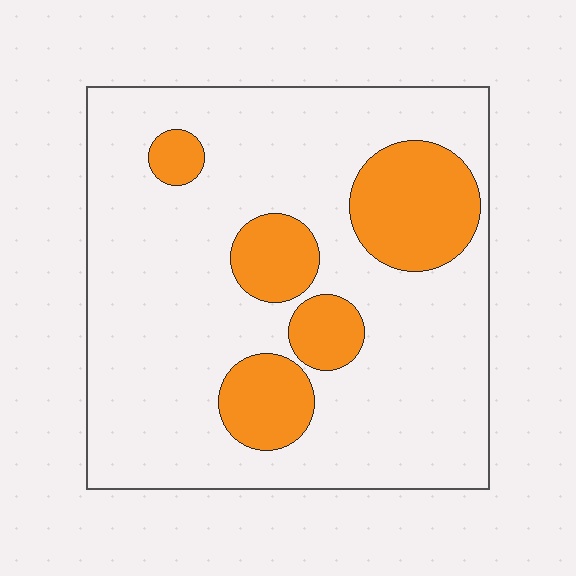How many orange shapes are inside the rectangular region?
5.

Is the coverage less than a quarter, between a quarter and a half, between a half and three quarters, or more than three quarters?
Less than a quarter.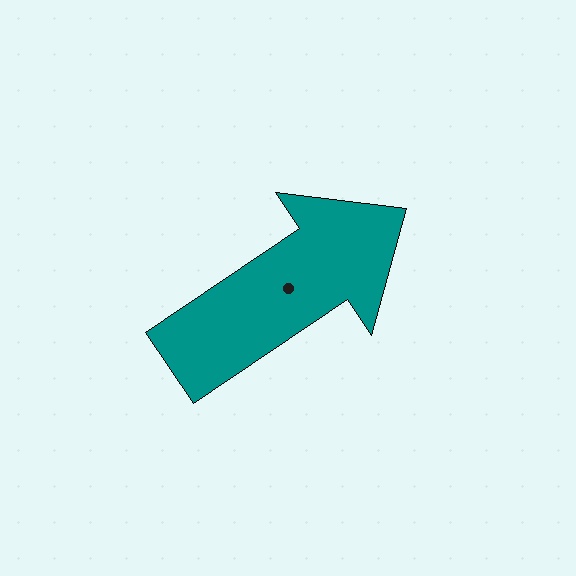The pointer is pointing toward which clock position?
Roughly 2 o'clock.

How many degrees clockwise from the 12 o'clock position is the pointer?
Approximately 56 degrees.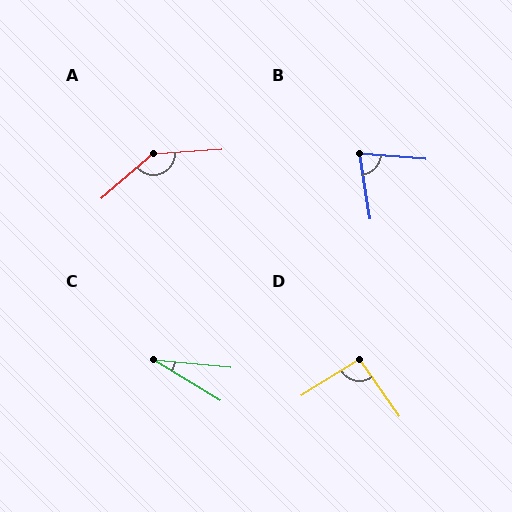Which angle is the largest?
A, at approximately 142 degrees.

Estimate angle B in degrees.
Approximately 76 degrees.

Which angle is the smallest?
C, at approximately 26 degrees.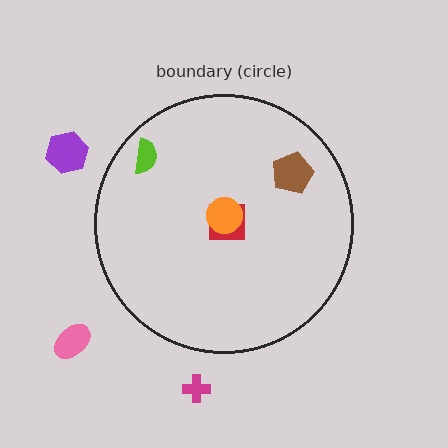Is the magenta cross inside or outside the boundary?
Outside.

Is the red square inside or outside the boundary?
Inside.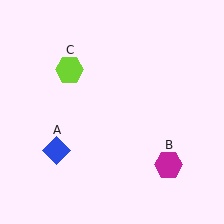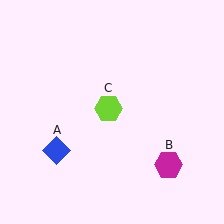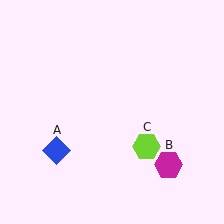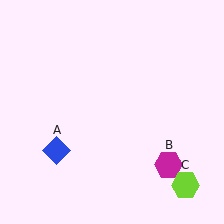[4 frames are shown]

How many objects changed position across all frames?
1 object changed position: lime hexagon (object C).